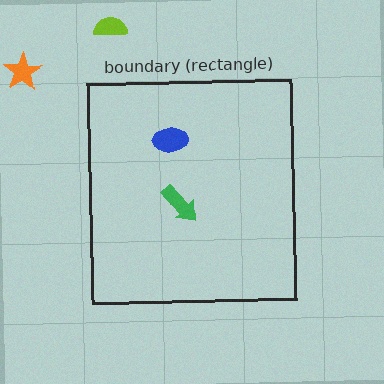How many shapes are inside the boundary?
2 inside, 2 outside.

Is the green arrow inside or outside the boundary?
Inside.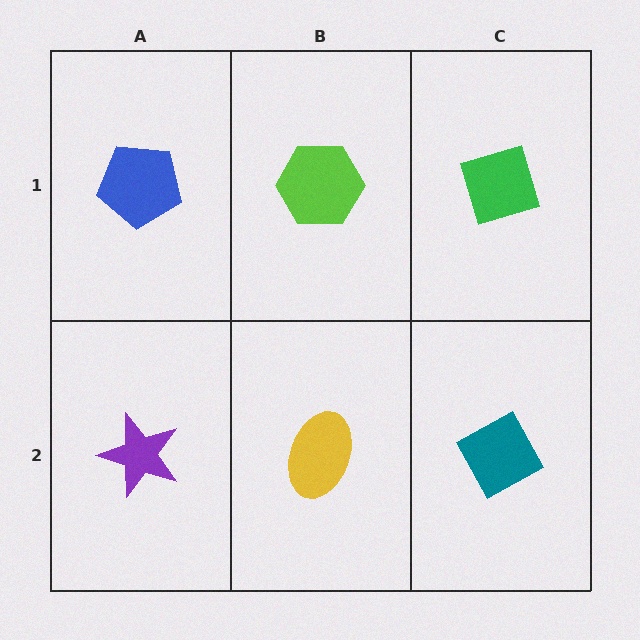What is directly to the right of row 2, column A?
A yellow ellipse.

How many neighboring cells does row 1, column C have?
2.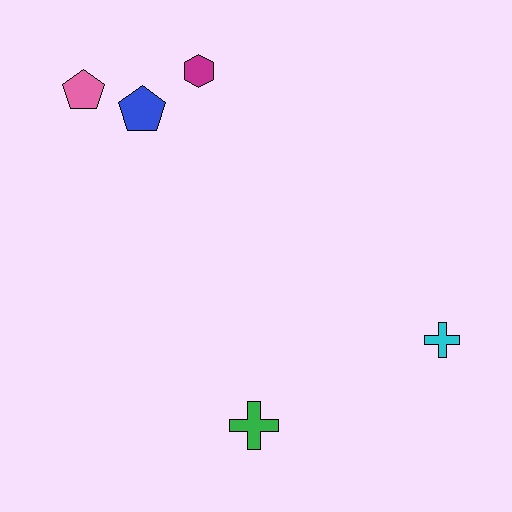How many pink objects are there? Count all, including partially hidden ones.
There is 1 pink object.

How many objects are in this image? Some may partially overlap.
There are 5 objects.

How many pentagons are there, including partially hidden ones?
There are 2 pentagons.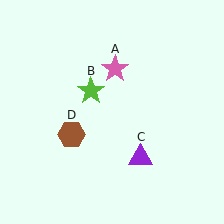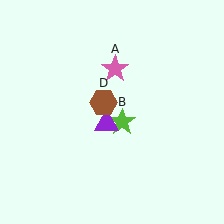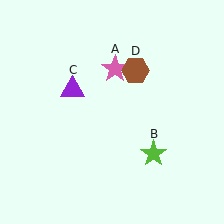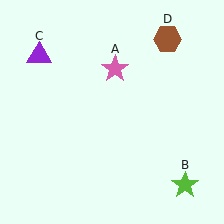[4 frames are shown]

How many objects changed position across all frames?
3 objects changed position: lime star (object B), purple triangle (object C), brown hexagon (object D).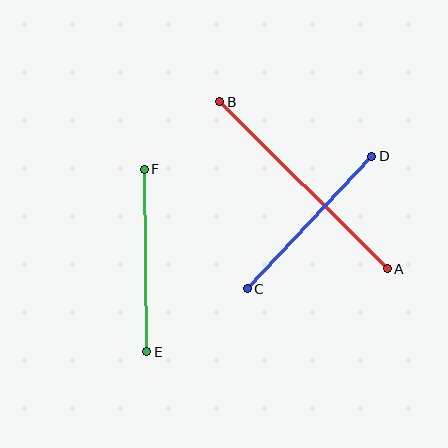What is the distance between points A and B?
The distance is approximately 236 pixels.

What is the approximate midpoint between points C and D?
The midpoint is at approximately (310, 222) pixels.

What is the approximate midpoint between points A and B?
The midpoint is at approximately (303, 185) pixels.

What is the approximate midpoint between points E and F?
The midpoint is at approximately (145, 261) pixels.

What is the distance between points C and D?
The distance is approximately 182 pixels.